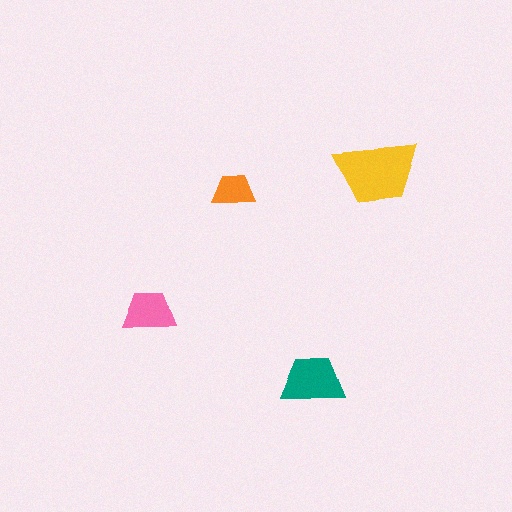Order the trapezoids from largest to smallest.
the yellow one, the teal one, the pink one, the orange one.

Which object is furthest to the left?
The pink trapezoid is leftmost.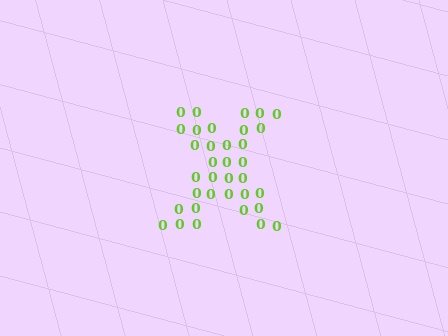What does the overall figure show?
The overall figure shows the letter X.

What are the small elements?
The small elements are digit 0's.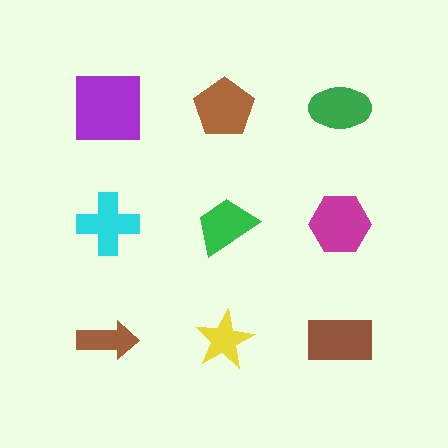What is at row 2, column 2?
A green trapezoid.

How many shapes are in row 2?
3 shapes.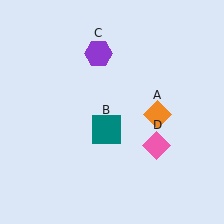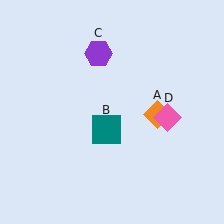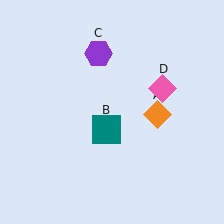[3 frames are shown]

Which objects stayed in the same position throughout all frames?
Orange diamond (object A) and teal square (object B) and purple hexagon (object C) remained stationary.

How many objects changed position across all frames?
1 object changed position: pink diamond (object D).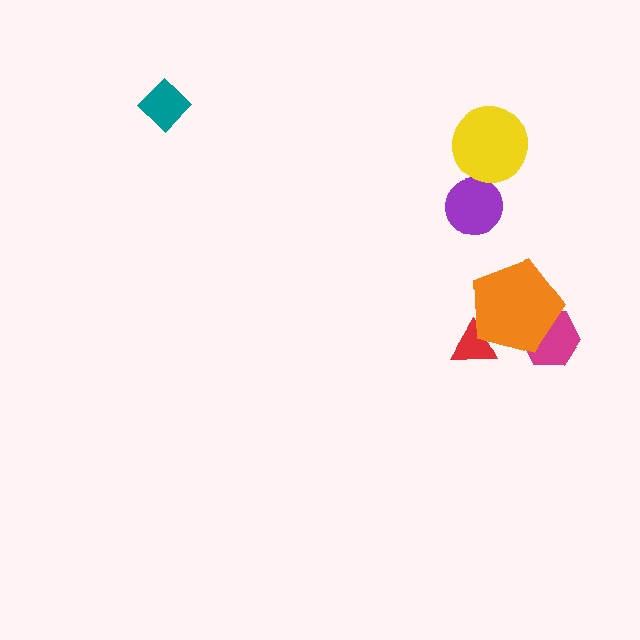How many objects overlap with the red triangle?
1 object overlaps with the red triangle.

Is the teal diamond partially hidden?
No, no other shape covers it.